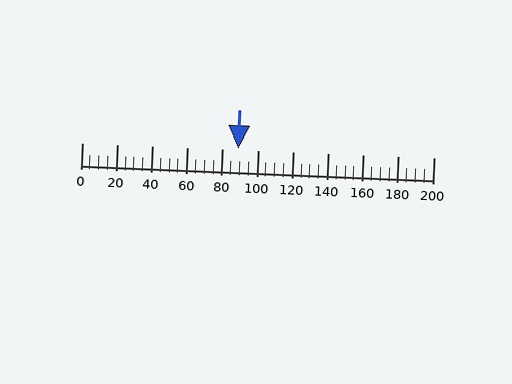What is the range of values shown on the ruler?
The ruler shows values from 0 to 200.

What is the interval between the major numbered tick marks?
The major tick marks are spaced 20 units apart.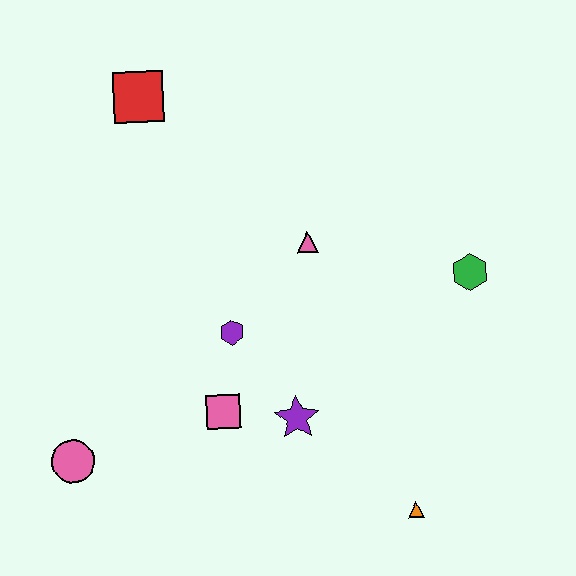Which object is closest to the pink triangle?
The purple hexagon is closest to the pink triangle.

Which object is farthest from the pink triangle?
The pink circle is farthest from the pink triangle.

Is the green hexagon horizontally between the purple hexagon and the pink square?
No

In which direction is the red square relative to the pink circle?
The red square is above the pink circle.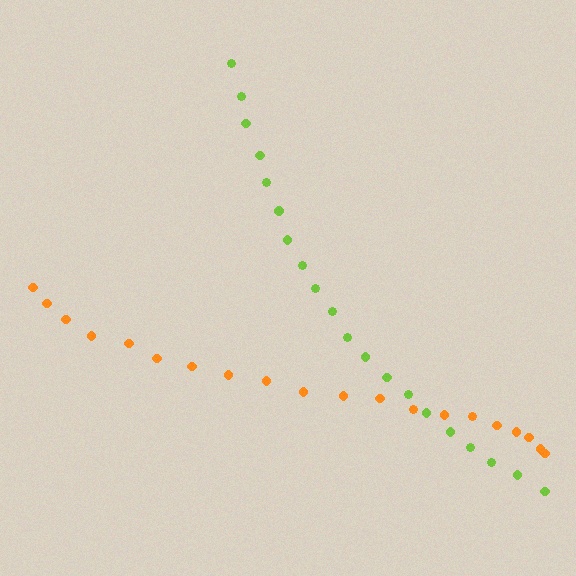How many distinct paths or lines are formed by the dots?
There are 2 distinct paths.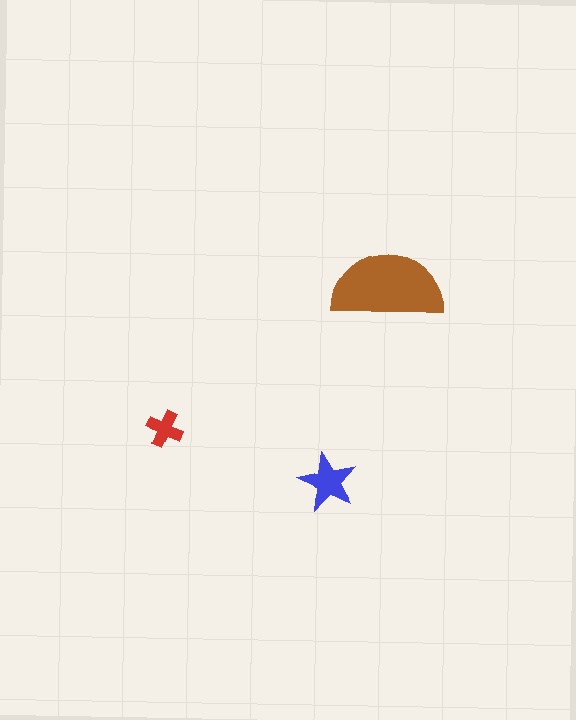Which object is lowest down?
The blue star is bottommost.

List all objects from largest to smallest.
The brown semicircle, the blue star, the red cross.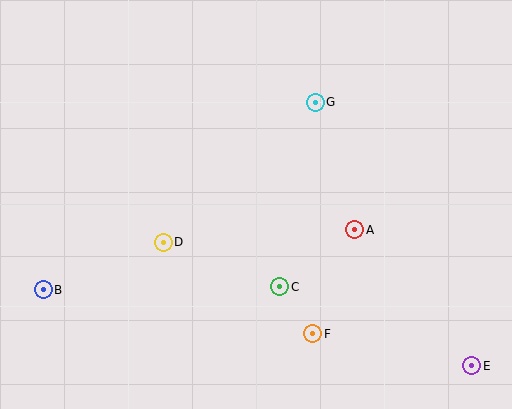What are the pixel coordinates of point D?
Point D is at (163, 242).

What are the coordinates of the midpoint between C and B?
The midpoint between C and B is at (162, 288).